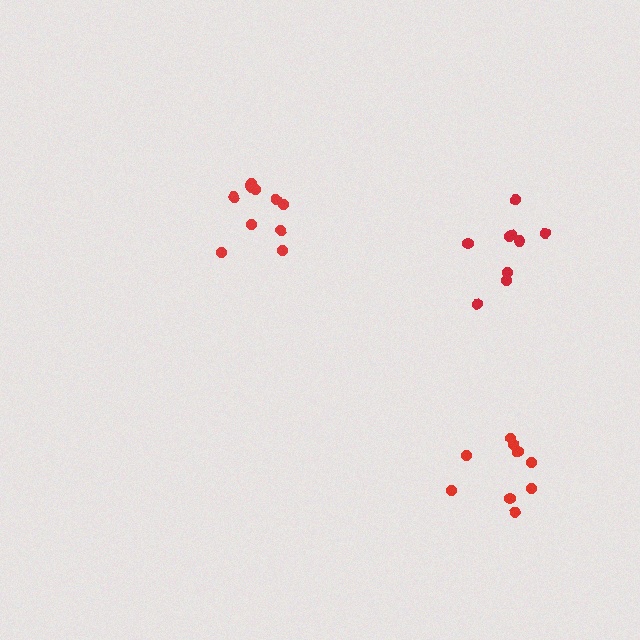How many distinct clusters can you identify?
There are 3 distinct clusters.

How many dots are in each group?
Group 1: 11 dots, Group 2: 9 dots, Group 3: 9 dots (29 total).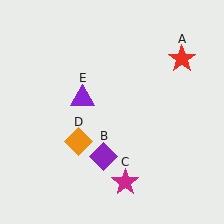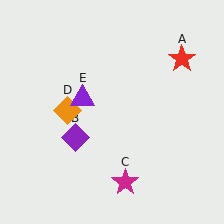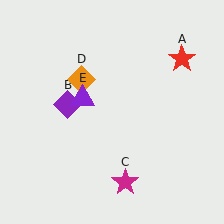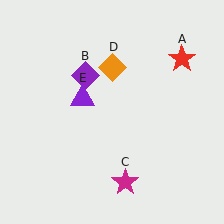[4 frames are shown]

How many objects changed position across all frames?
2 objects changed position: purple diamond (object B), orange diamond (object D).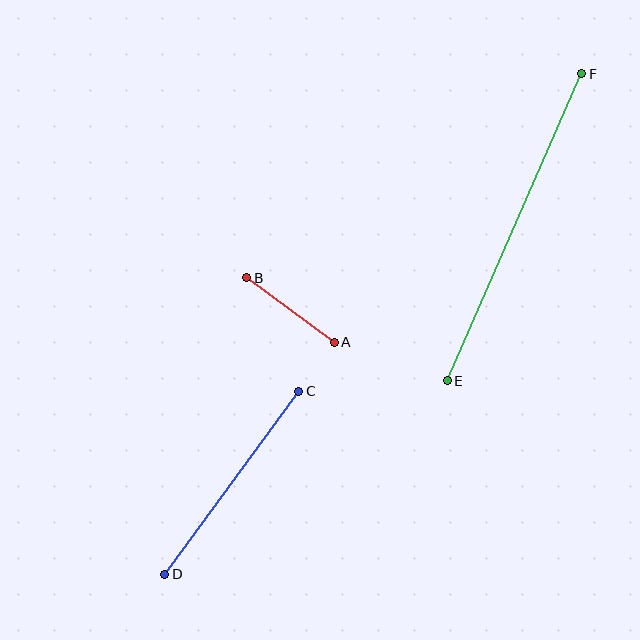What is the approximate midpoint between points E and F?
The midpoint is at approximately (515, 227) pixels.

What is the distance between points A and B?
The distance is approximately 109 pixels.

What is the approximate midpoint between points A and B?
The midpoint is at approximately (291, 310) pixels.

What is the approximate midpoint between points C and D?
The midpoint is at approximately (232, 483) pixels.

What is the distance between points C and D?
The distance is approximately 227 pixels.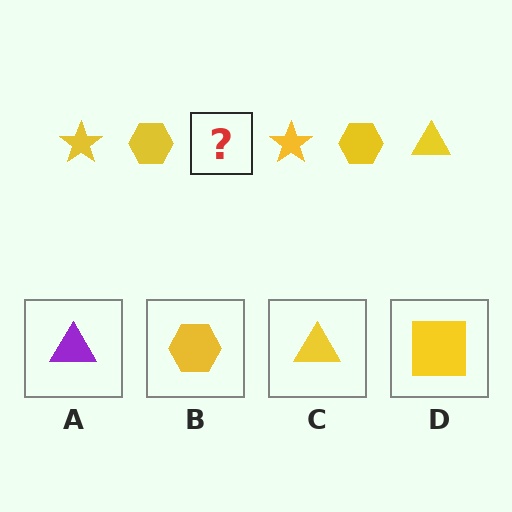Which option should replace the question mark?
Option C.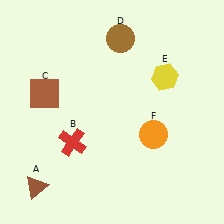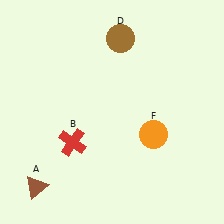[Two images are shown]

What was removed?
The brown square (C), the yellow hexagon (E) were removed in Image 2.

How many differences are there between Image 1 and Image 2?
There are 2 differences between the two images.